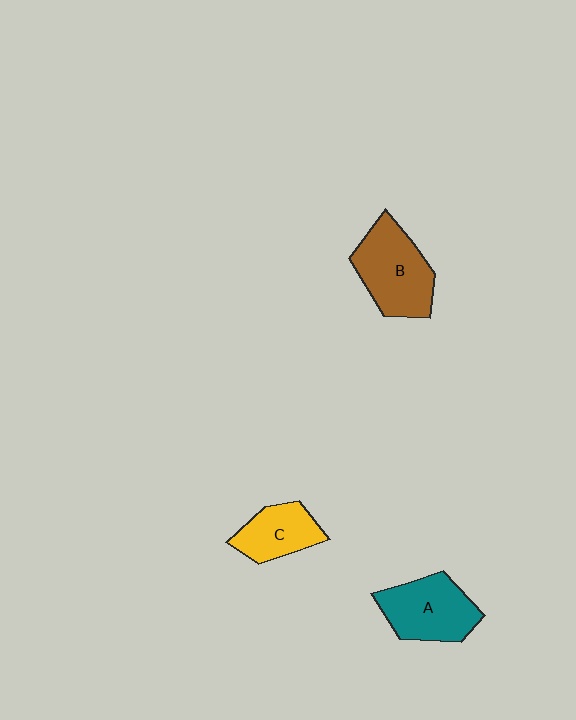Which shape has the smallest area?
Shape C (yellow).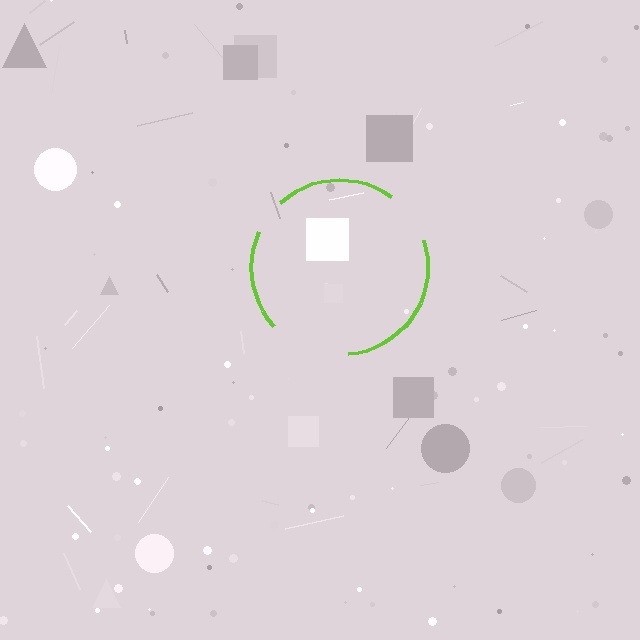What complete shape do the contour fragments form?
The contour fragments form a circle.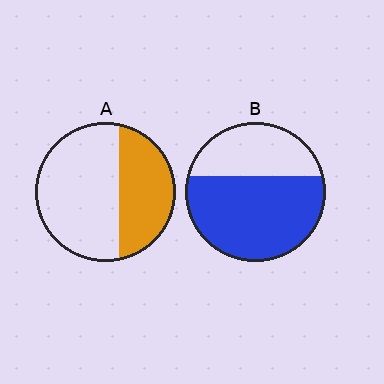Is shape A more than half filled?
No.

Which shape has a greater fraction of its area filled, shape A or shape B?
Shape B.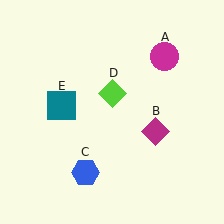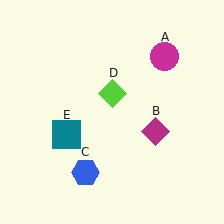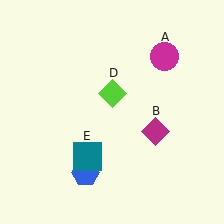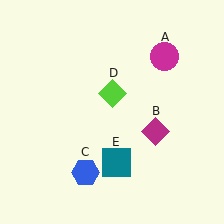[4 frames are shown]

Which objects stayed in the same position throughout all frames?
Magenta circle (object A) and magenta diamond (object B) and blue hexagon (object C) and lime diamond (object D) remained stationary.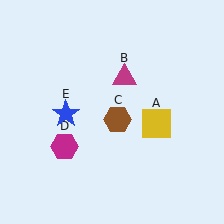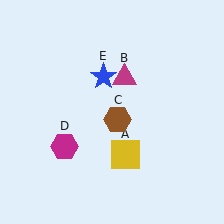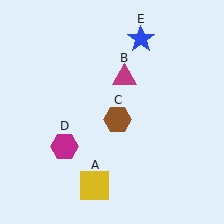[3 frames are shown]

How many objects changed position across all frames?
2 objects changed position: yellow square (object A), blue star (object E).